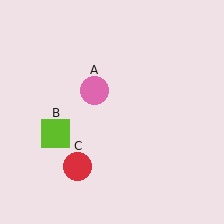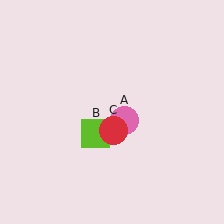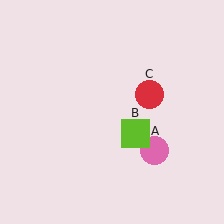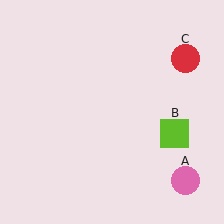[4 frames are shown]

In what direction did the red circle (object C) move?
The red circle (object C) moved up and to the right.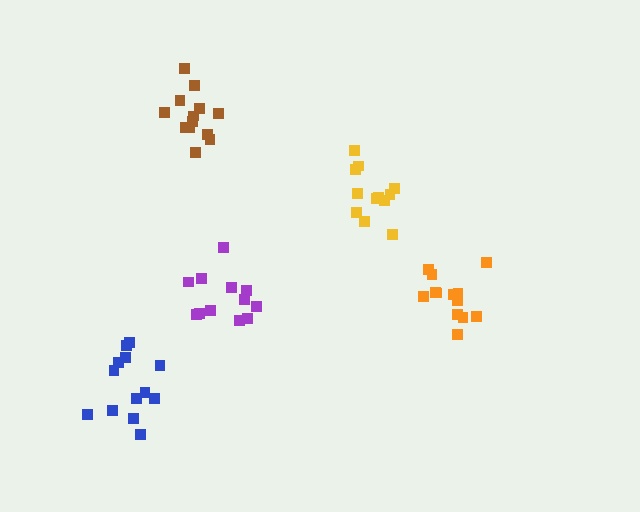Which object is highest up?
The brown cluster is topmost.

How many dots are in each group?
Group 1: 12 dots, Group 2: 13 dots, Group 3: 12 dots, Group 4: 13 dots, Group 5: 13 dots (63 total).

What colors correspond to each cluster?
The clusters are colored: purple, orange, yellow, brown, blue.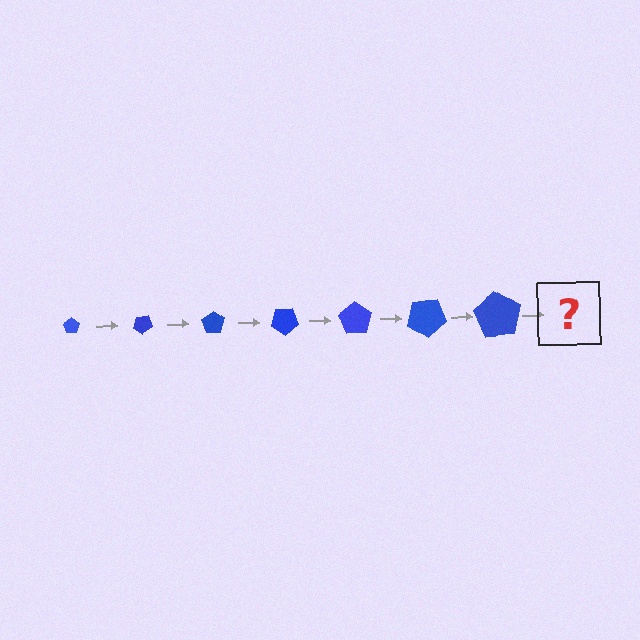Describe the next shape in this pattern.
It should be a pentagon, larger than the previous one and rotated 245 degrees from the start.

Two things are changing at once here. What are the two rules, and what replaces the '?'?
The two rules are that the pentagon grows larger each step and it rotates 35 degrees each step. The '?' should be a pentagon, larger than the previous one and rotated 245 degrees from the start.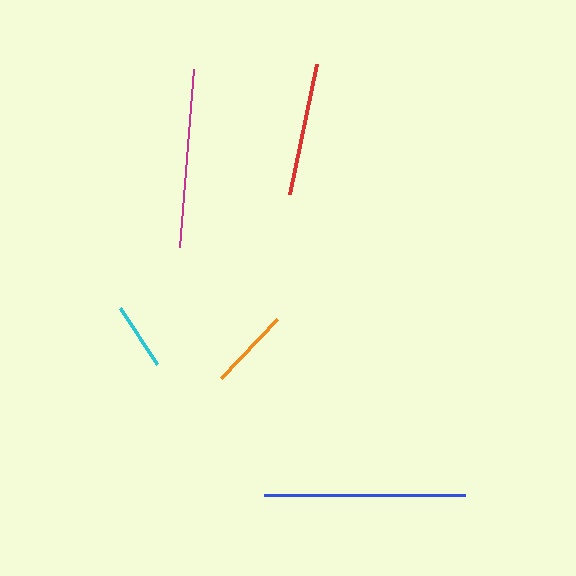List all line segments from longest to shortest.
From longest to shortest: blue, magenta, red, orange, cyan.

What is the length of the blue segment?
The blue segment is approximately 201 pixels long.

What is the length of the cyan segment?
The cyan segment is approximately 67 pixels long.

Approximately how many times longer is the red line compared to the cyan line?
The red line is approximately 2.0 times the length of the cyan line.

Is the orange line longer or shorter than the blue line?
The blue line is longer than the orange line.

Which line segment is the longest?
The blue line is the longest at approximately 201 pixels.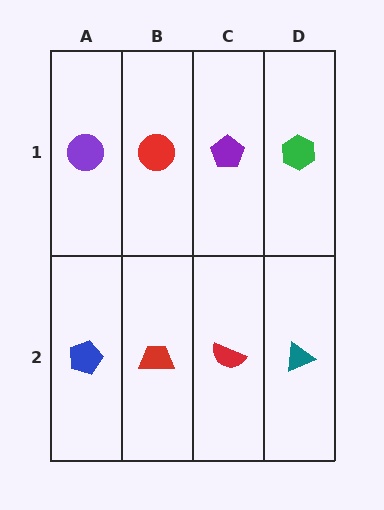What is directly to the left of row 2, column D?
A red semicircle.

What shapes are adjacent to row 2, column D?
A green hexagon (row 1, column D), a red semicircle (row 2, column C).